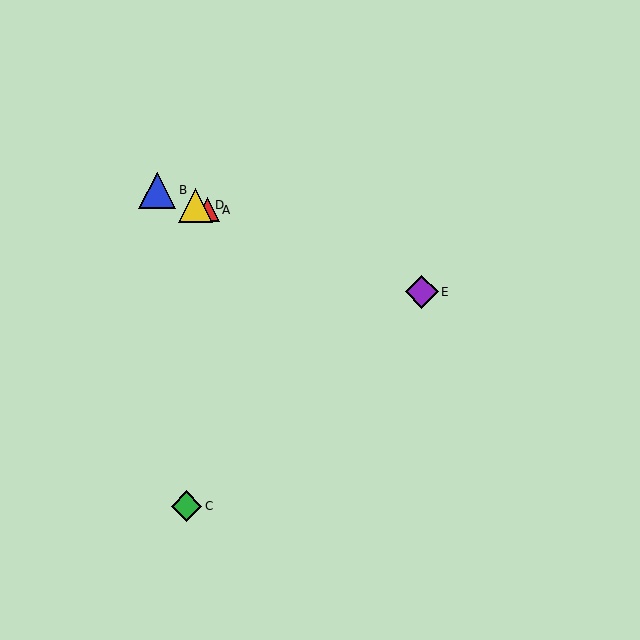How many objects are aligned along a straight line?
4 objects (A, B, D, E) are aligned along a straight line.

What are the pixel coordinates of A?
Object A is at (207, 210).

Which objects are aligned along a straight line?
Objects A, B, D, E are aligned along a straight line.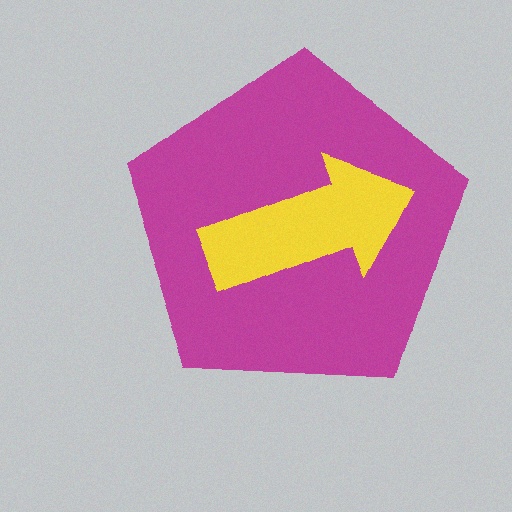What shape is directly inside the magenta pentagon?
The yellow arrow.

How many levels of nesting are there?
2.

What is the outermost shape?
The magenta pentagon.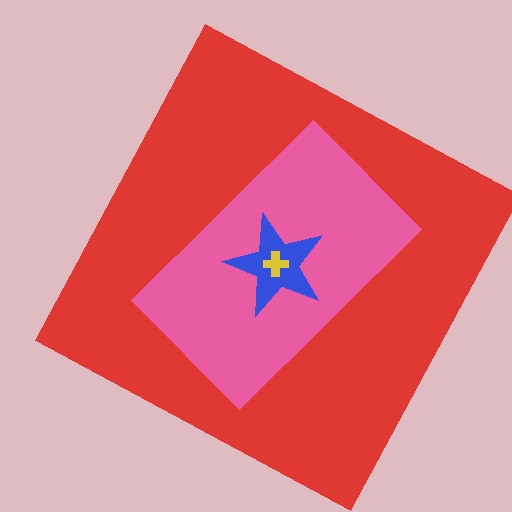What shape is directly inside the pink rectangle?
The blue star.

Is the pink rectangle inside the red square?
Yes.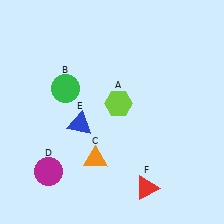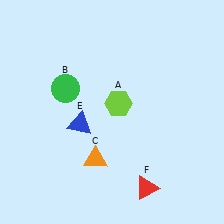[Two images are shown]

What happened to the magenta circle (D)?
The magenta circle (D) was removed in Image 2. It was in the bottom-left area of Image 1.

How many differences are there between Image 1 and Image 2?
There is 1 difference between the two images.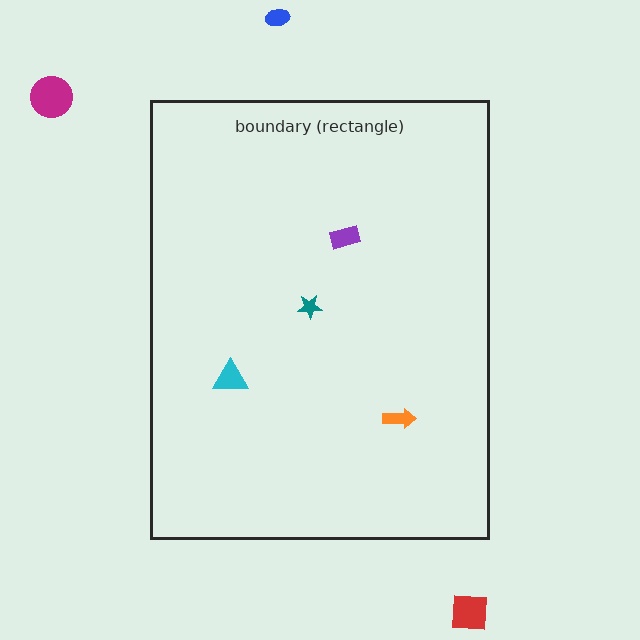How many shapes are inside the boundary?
4 inside, 3 outside.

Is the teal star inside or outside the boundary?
Inside.